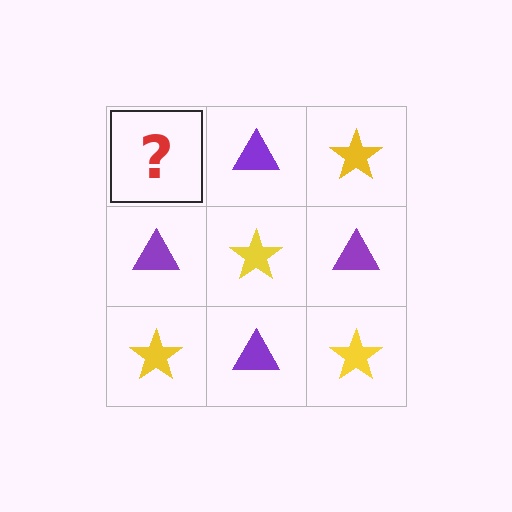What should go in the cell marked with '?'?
The missing cell should contain a yellow star.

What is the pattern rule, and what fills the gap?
The rule is that it alternates yellow star and purple triangle in a checkerboard pattern. The gap should be filled with a yellow star.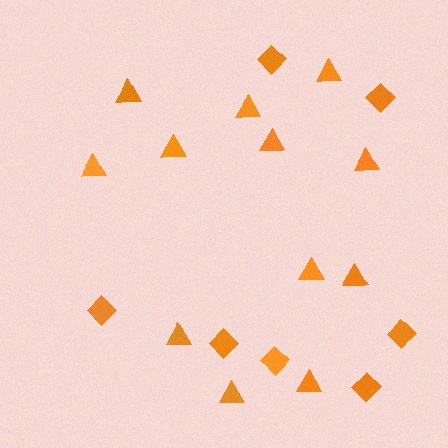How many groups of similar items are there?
There are 2 groups: one group of triangles (12) and one group of diamonds (7).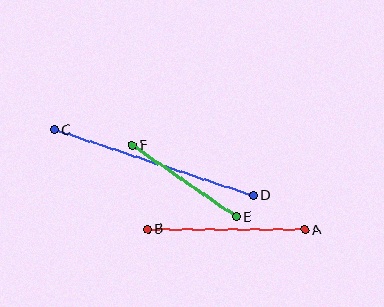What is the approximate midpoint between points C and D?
The midpoint is at approximately (153, 163) pixels.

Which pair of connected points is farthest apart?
Points C and D are farthest apart.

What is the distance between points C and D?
The distance is approximately 210 pixels.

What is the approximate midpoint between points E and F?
The midpoint is at approximately (184, 181) pixels.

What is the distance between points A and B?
The distance is approximately 157 pixels.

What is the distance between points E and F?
The distance is approximately 126 pixels.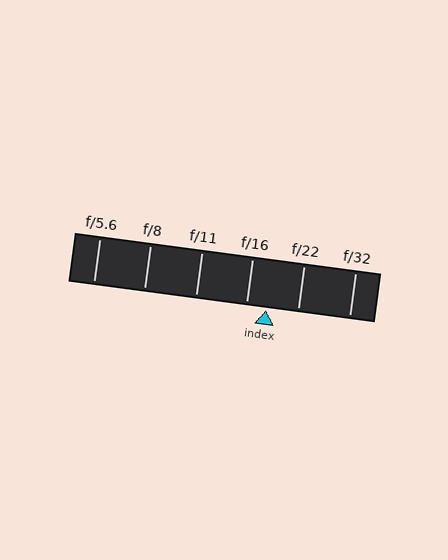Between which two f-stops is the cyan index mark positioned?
The index mark is between f/16 and f/22.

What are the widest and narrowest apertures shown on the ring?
The widest aperture shown is f/5.6 and the narrowest is f/32.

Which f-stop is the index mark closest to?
The index mark is closest to f/16.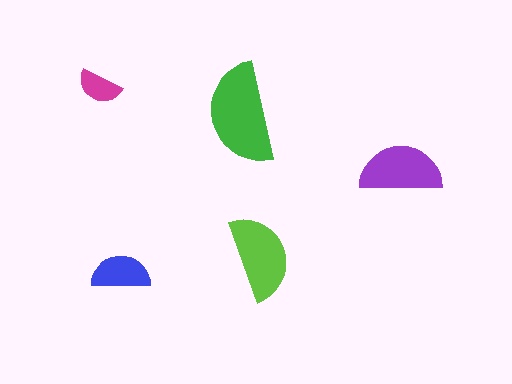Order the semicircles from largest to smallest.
the green one, the lime one, the purple one, the blue one, the magenta one.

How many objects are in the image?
There are 5 objects in the image.